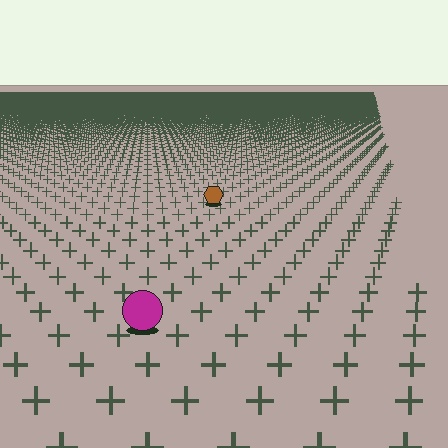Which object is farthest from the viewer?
The brown hexagon is farthest from the viewer. It appears smaller and the ground texture around it is denser.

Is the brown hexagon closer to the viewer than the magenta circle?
No. The magenta circle is closer — you can tell from the texture gradient: the ground texture is coarser near it.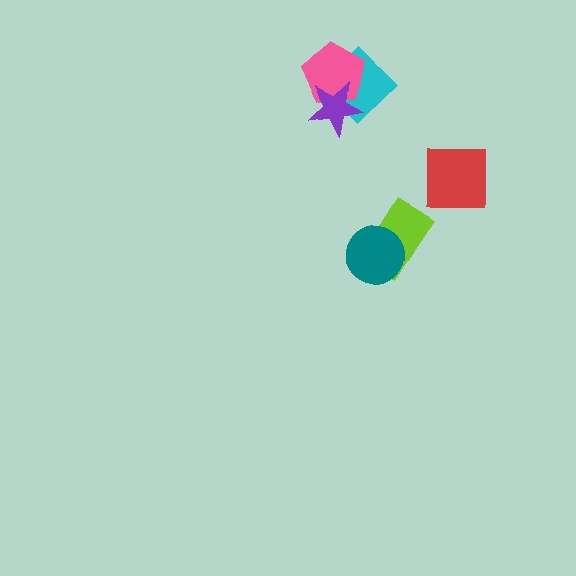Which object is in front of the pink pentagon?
The purple star is in front of the pink pentagon.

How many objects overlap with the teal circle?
1 object overlaps with the teal circle.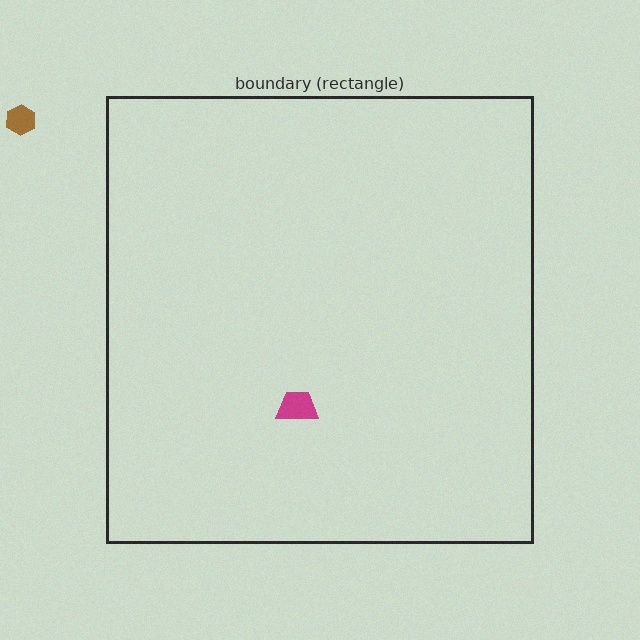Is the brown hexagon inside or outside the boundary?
Outside.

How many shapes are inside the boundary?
1 inside, 1 outside.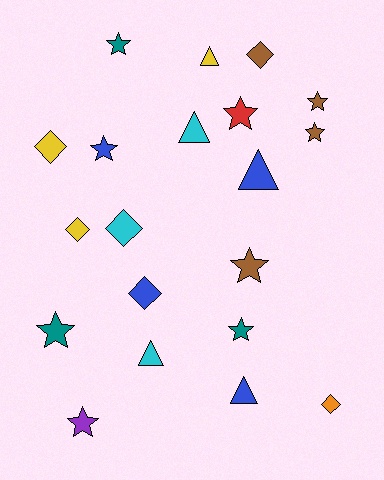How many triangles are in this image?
There are 5 triangles.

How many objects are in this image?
There are 20 objects.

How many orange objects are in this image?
There is 1 orange object.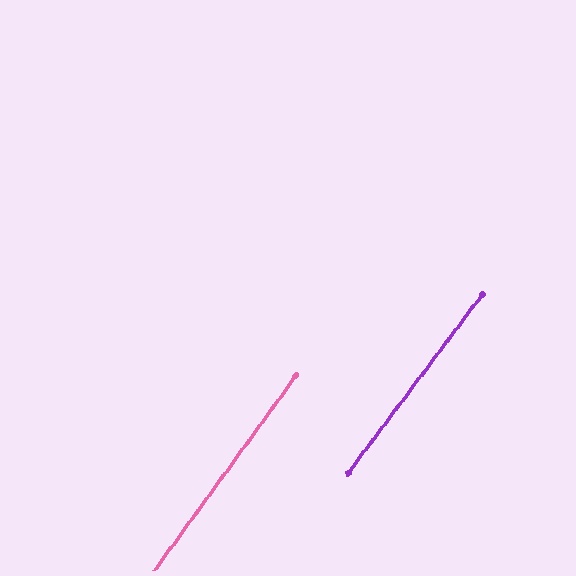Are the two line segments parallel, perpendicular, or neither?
Parallel — their directions differ by only 0.9°.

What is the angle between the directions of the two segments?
Approximately 1 degree.